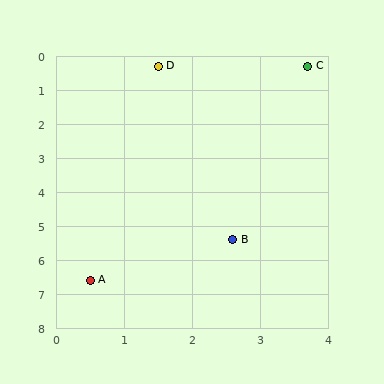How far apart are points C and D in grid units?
Points C and D are about 2.2 grid units apart.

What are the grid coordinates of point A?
Point A is at approximately (0.5, 6.6).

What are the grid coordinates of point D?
Point D is at approximately (1.5, 0.3).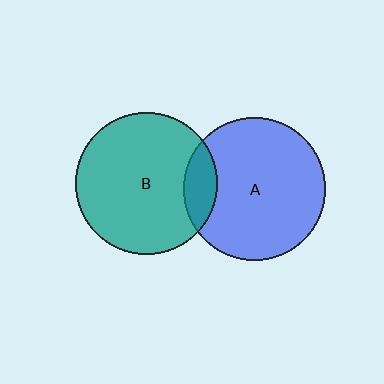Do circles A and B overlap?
Yes.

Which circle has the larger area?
Circle A (blue).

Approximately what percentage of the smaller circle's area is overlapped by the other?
Approximately 15%.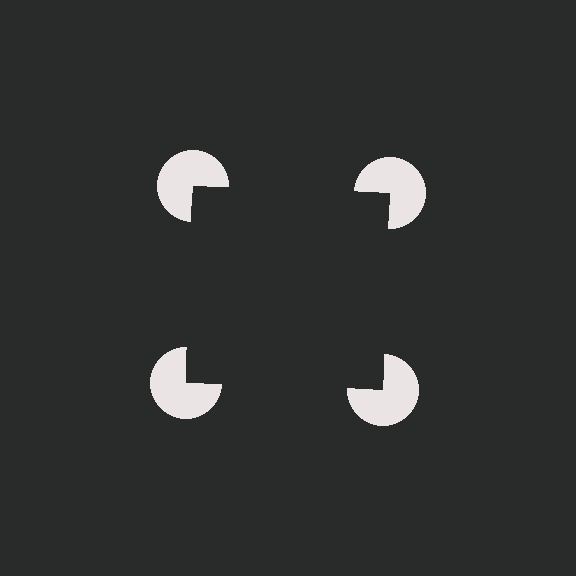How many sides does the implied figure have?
4 sides.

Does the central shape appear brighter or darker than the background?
It typically appears slightly darker than the background, even though no actual brightness change is drawn.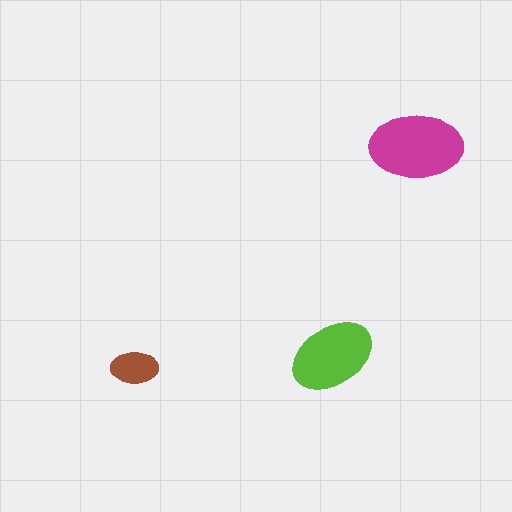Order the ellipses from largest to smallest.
the magenta one, the lime one, the brown one.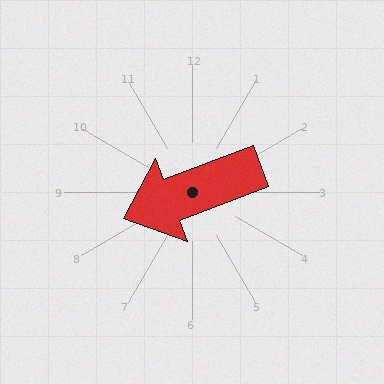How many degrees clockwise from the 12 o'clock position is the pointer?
Approximately 249 degrees.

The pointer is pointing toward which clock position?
Roughly 8 o'clock.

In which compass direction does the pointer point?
West.